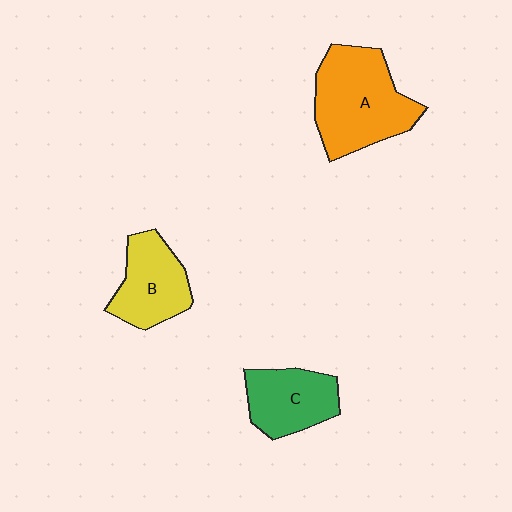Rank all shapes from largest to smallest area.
From largest to smallest: A (orange), B (yellow), C (green).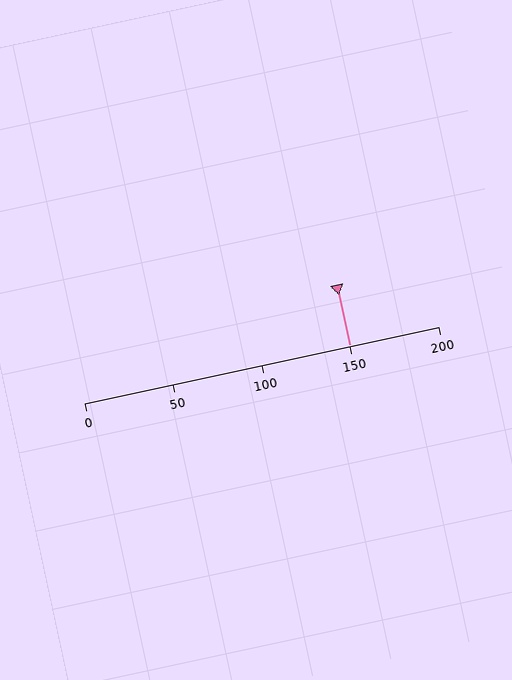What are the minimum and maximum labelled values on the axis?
The axis runs from 0 to 200.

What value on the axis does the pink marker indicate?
The marker indicates approximately 150.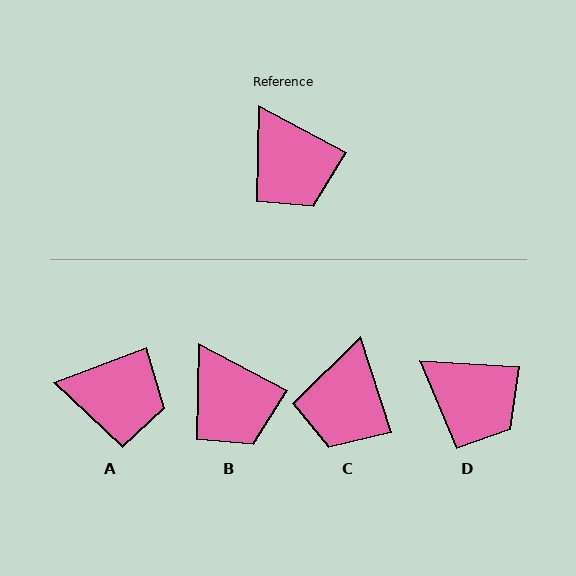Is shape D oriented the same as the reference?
No, it is off by about 24 degrees.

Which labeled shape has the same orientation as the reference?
B.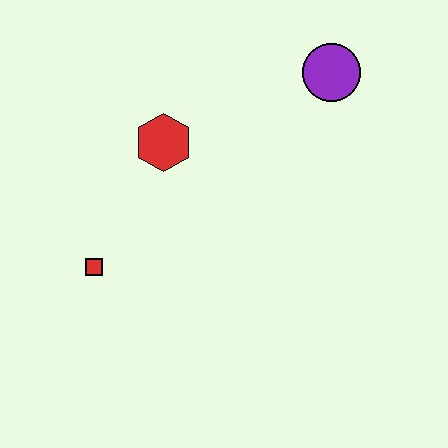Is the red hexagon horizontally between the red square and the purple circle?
Yes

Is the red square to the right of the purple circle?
No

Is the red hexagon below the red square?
No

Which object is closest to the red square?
The red hexagon is closest to the red square.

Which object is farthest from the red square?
The purple circle is farthest from the red square.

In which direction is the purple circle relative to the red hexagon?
The purple circle is to the right of the red hexagon.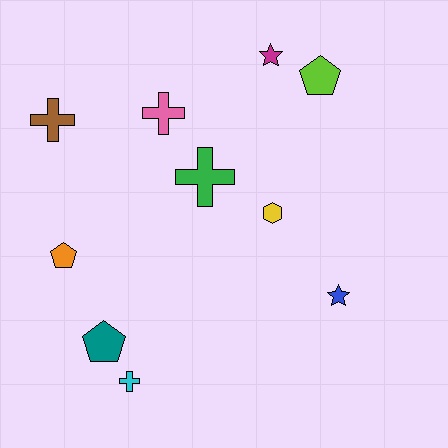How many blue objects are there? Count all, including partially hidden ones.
There is 1 blue object.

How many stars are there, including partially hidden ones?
There are 2 stars.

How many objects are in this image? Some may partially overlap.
There are 10 objects.